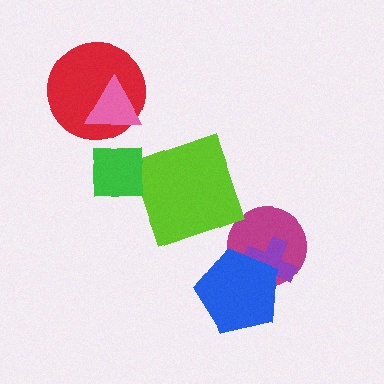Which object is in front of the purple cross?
The blue pentagon is in front of the purple cross.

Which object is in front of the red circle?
The pink triangle is in front of the red circle.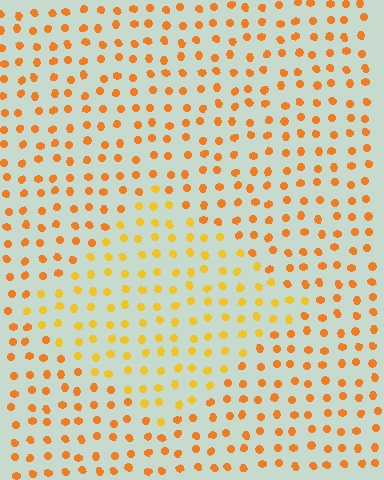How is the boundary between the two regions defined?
The boundary is defined purely by a slight shift in hue (about 21 degrees). Spacing, size, and orientation are identical on both sides.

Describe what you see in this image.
The image is filled with small orange elements in a uniform arrangement. A diamond-shaped region is visible where the elements are tinted to a slightly different hue, forming a subtle color boundary.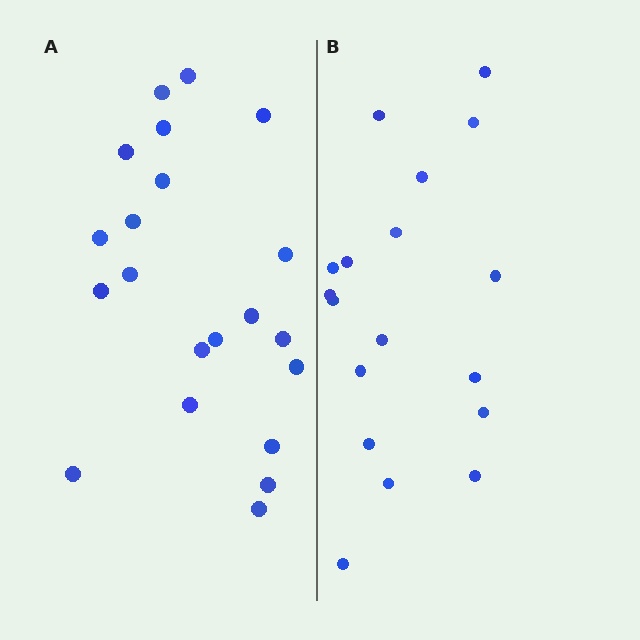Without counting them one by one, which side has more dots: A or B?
Region A (the left region) has more dots.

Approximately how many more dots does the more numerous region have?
Region A has just a few more — roughly 2 or 3 more dots than region B.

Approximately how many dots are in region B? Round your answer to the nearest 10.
About 20 dots. (The exact count is 18, which rounds to 20.)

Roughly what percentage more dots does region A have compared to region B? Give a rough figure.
About 15% more.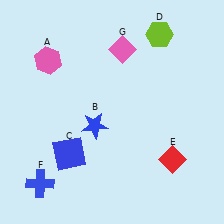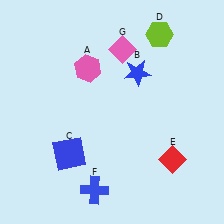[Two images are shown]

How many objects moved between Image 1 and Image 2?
3 objects moved between the two images.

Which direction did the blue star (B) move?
The blue star (B) moved up.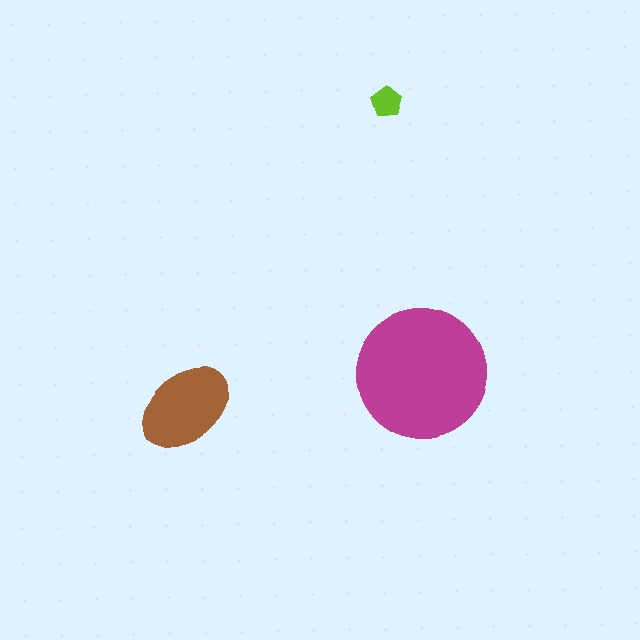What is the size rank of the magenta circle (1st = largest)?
1st.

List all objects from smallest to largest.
The lime pentagon, the brown ellipse, the magenta circle.